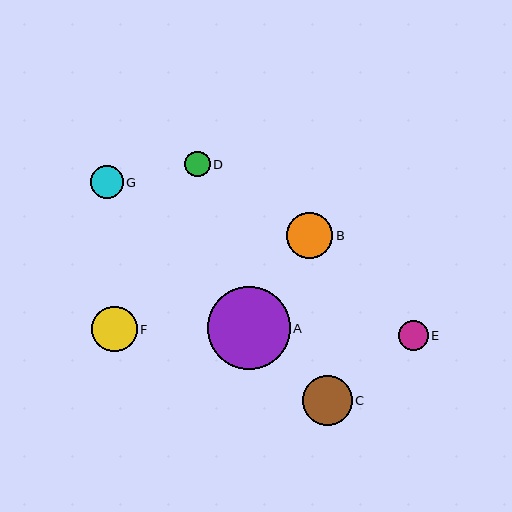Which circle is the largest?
Circle A is the largest with a size of approximately 83 pixels.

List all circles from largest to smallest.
From largest to smallest: A, C, B, F, G, E, D.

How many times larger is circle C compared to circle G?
Circle C is approximately 1.5 times the size of circle G.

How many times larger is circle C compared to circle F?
Circle C is approximately 1.1 times the size of circle F.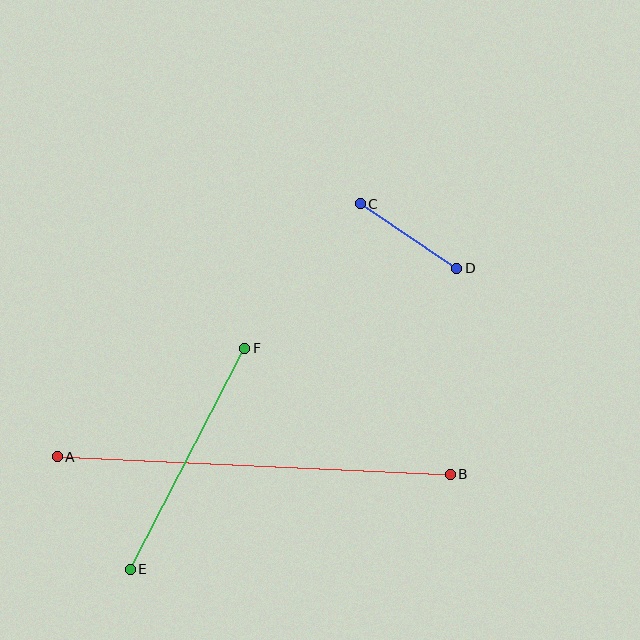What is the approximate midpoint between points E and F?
The midpoint is at approximately (188, 459) pixels.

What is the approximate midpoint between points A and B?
The midpoint is at approximately (254, 466) pixels.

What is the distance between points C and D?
The distance is approximately 116 pixels.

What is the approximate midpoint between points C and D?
The midpoint is at approximately (408, 236) pixels.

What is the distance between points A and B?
The distance is approximately 393 pixels.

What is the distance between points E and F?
The distance is approximately 249 pixels.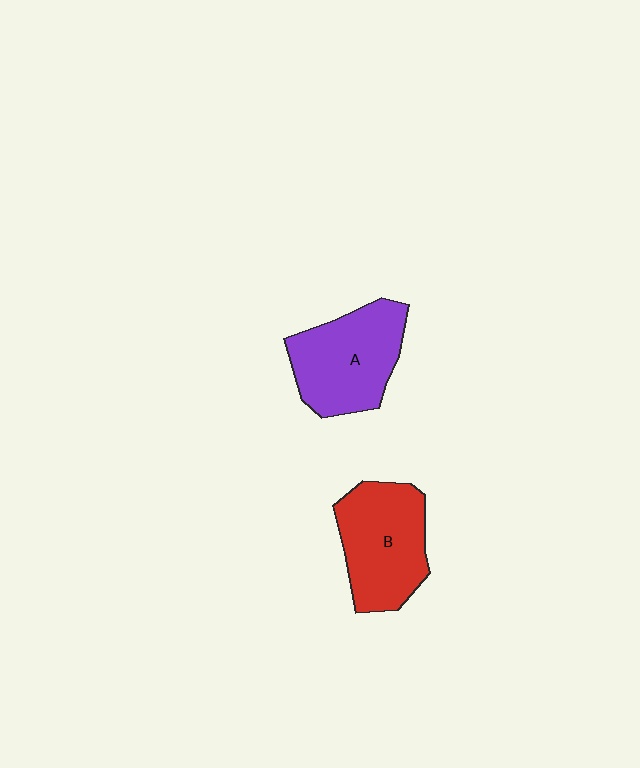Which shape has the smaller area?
Shape A (purple).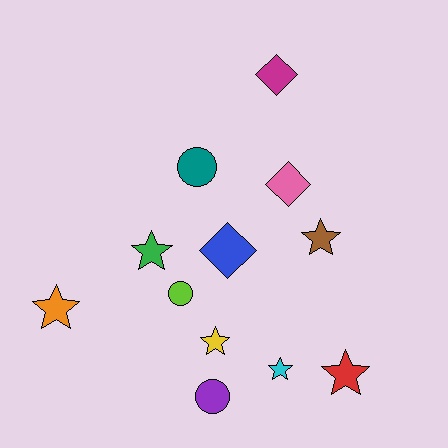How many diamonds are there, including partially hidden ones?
There are 3 diamonds.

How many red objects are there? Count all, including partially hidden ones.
There is 1 red object.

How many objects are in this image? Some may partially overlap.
There are 12 objects.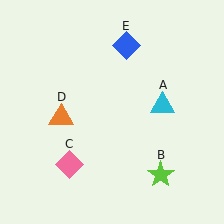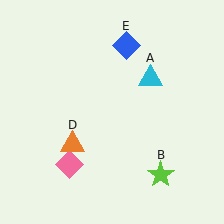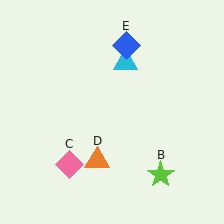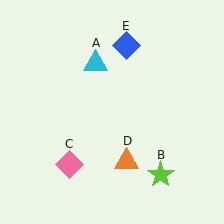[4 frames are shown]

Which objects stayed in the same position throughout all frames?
Lime star (object B) and pink diamond (object C) and blue diamond (object E) remained stationary.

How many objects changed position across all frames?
2 objects changed position: cyan triangle (object A), orange triangle (object D).